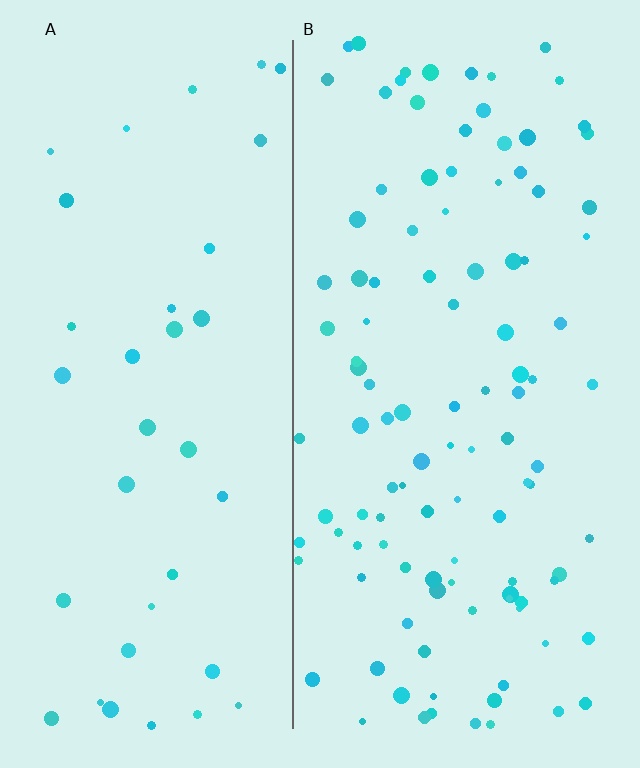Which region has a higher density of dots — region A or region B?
B (the right).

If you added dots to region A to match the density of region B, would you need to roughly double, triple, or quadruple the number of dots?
Approximately triple.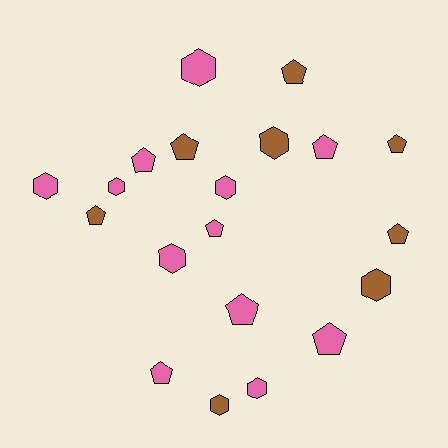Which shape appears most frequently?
Pentagon, with 11 objects.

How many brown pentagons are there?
There are 5 brown pentagons.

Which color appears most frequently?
Pink, with 12 objects.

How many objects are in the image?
There are 20 objects.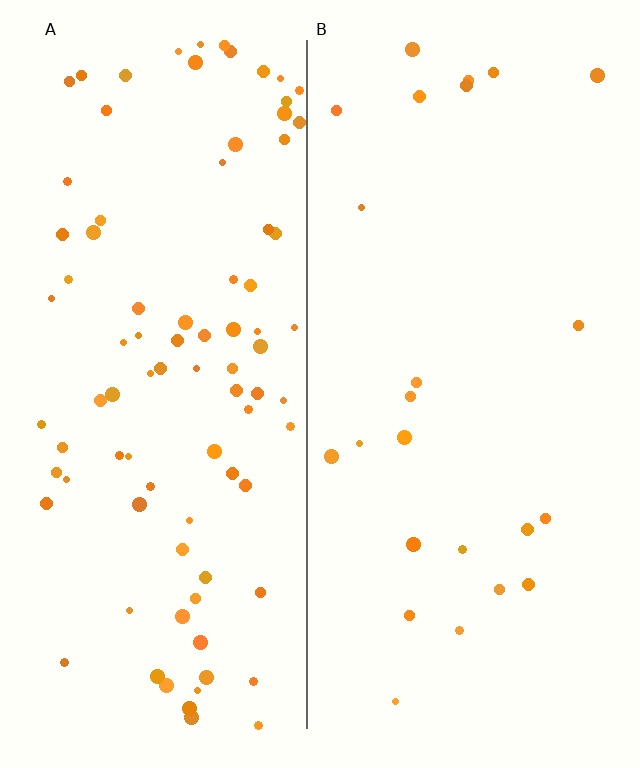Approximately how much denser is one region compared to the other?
Approximately 3.8× — region A over region B.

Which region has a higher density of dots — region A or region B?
A (the left).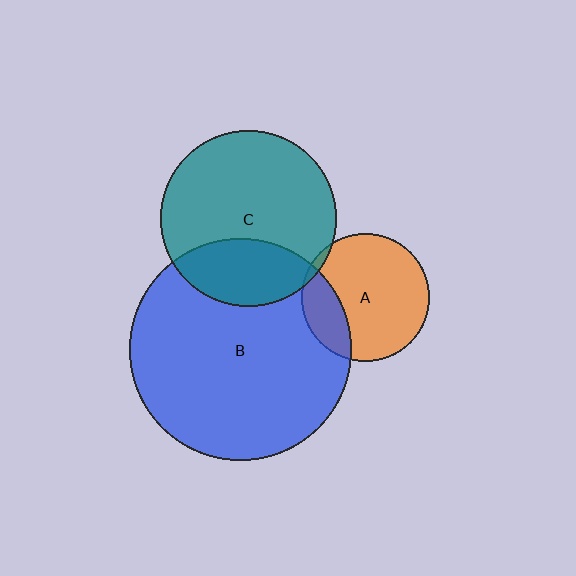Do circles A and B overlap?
Yes.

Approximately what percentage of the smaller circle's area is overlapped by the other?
Approximately 20%.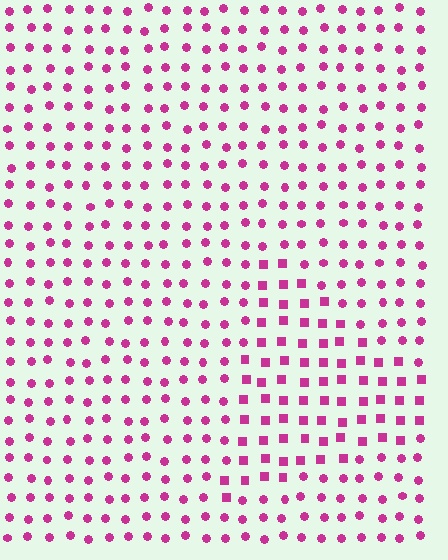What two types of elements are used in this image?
The image uses squares inside the triangle region and circles outside it.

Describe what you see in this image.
The image is filled with small magenta elements arranged in a uniform grid. A triangle-shaped region contains squares, while the surrounding area contains circles. The boundary is defined purely by the change in element shape.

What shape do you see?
I see a triangle.